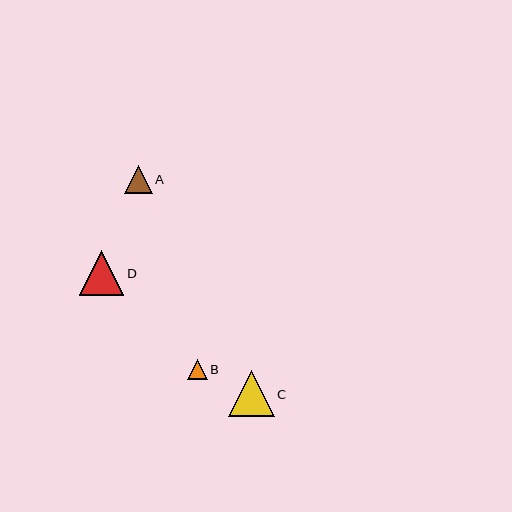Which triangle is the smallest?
Triangle B is the smallest with a size of approximately 19 pixels.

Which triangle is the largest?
Triangle C is the largest with a size of approximately 46 pixels.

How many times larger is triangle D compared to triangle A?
Triangle D is approximately 1.6 times the size of triangle A.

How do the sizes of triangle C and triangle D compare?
Triangle C and triangle D are approximately the same size.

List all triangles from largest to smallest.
From largest to smallest: C, D, A, B.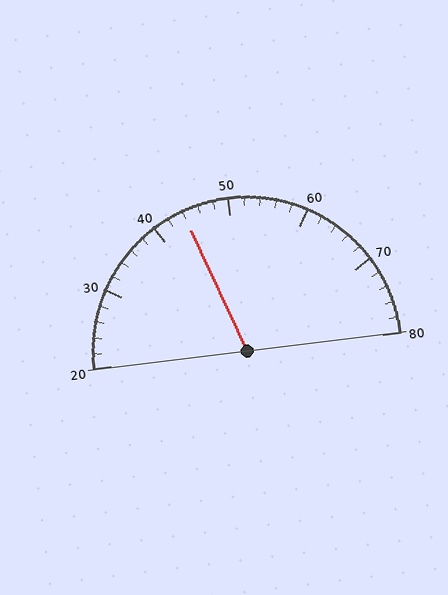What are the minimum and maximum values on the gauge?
The gauge ranges from 20 to 80.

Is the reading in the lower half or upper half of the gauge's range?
The reading is in the lower half of the range (20 to 80).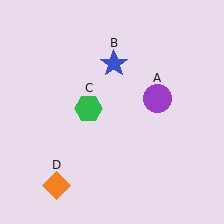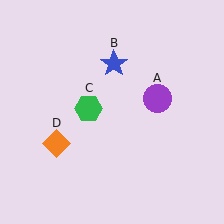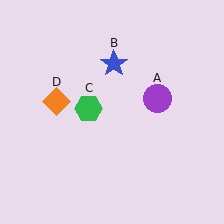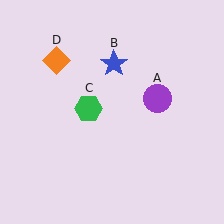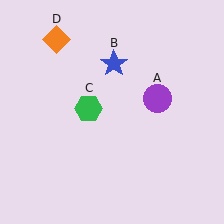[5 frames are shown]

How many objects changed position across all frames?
1 object changed position: orange diamond (object D).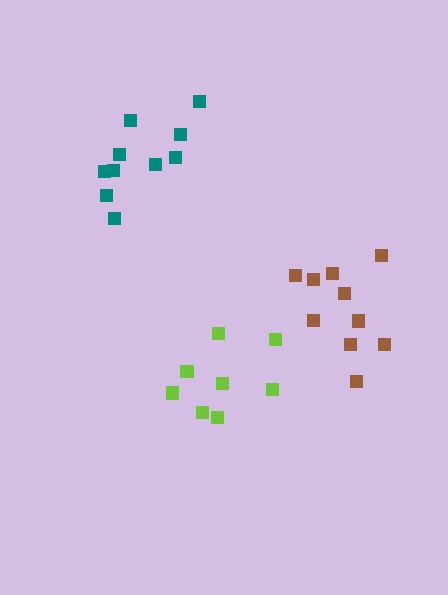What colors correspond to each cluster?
The clusters are colored: lime, teal, brown.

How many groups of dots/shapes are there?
There are 3 groups.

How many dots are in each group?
Group 1: 8 dots, Group 2: 10 dots, Group 3: 10 dots (28 total).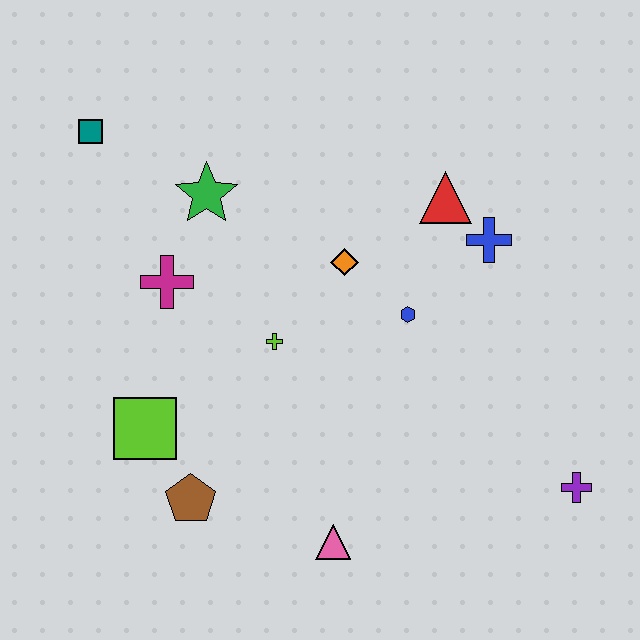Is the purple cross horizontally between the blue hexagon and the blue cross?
No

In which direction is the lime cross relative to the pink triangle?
The lime cross is above the pink triangle.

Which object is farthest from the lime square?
The purple cross is farthest from the lime square.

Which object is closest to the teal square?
The green star is closest to the teal square.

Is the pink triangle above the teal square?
No